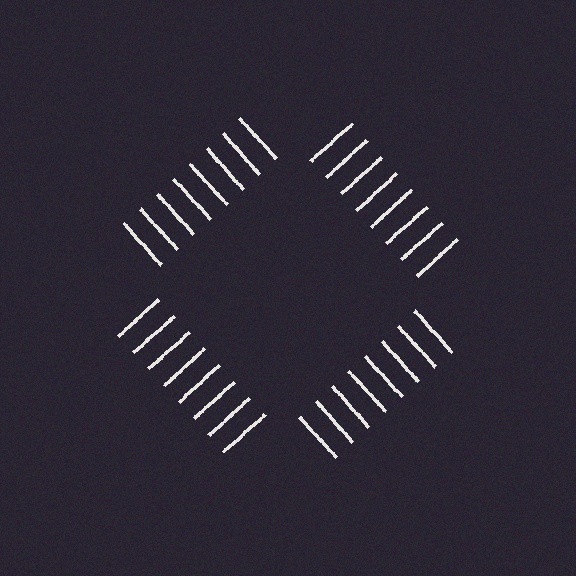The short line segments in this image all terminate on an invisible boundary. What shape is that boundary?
An illusory square — the line segments terminate on its edges but no continuous stroke is drawn.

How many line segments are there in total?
32 — 8 along each of the 4 edges.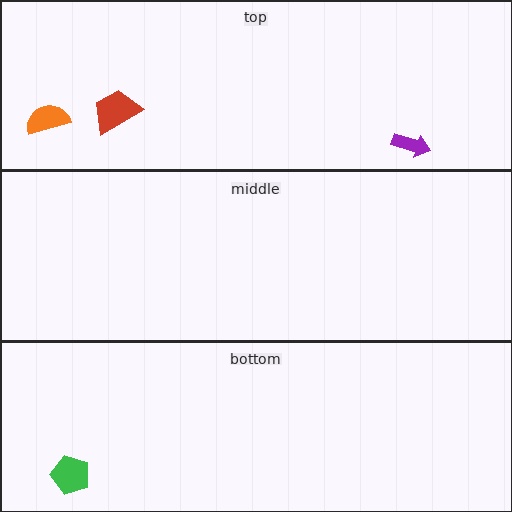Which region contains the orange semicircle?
The top region.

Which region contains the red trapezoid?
The top region.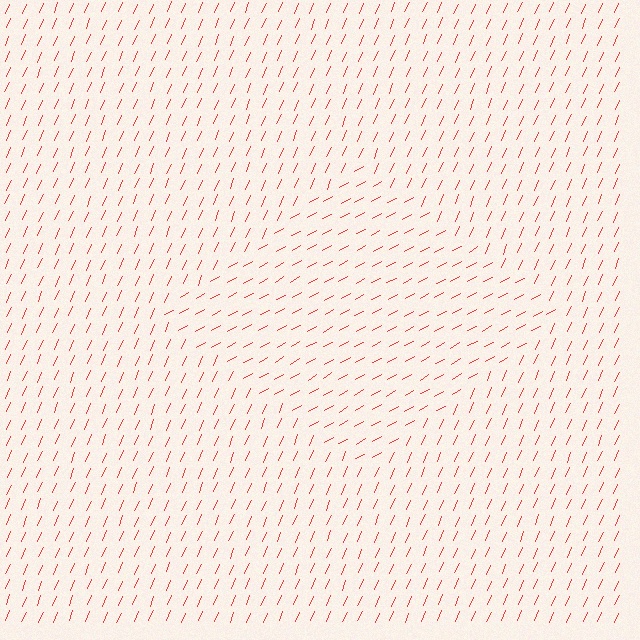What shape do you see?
I see a diamond.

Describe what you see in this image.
The image is filled with small red line segments. A diamond region in the image has lines oriented differently from the surrounding lines, creating a visible texture boundary.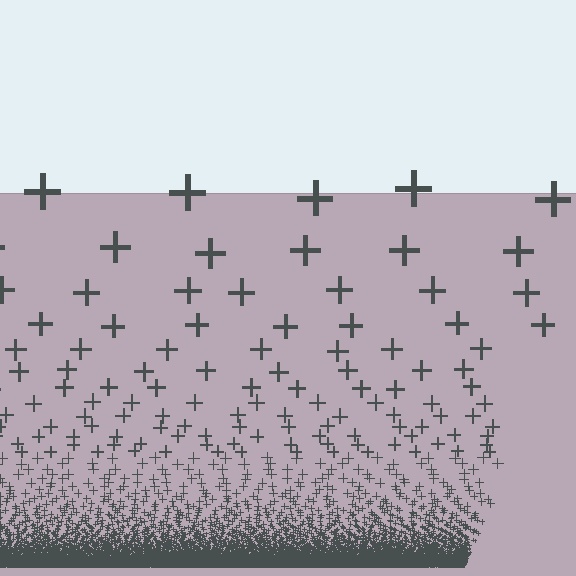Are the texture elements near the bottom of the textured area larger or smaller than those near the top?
Smaller. The gradient is inverted — elements near the bottom are smaller and denser.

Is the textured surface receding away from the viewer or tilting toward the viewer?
The surface appears to tilt toward the viewer. Texture elements get larger and sparser toward the top.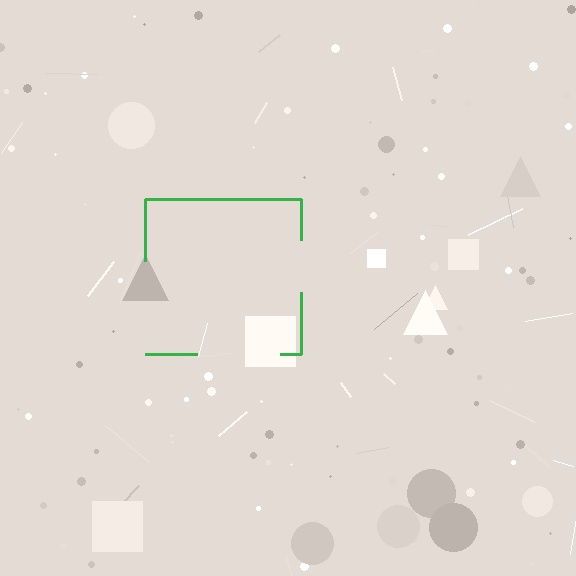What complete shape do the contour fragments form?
The contour fragments form a square.